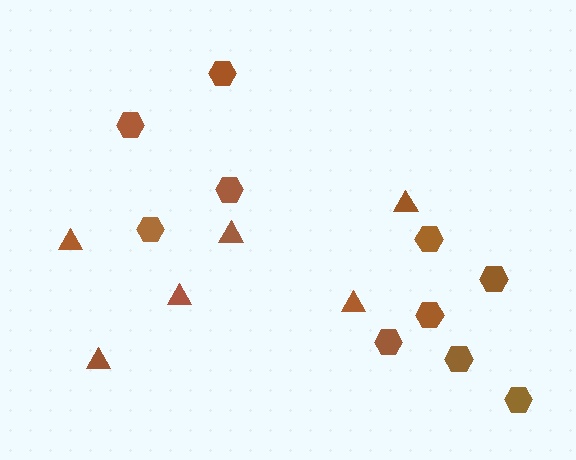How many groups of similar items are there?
There are 2 groups: one group of hexagons (10) and one group of triangles (6).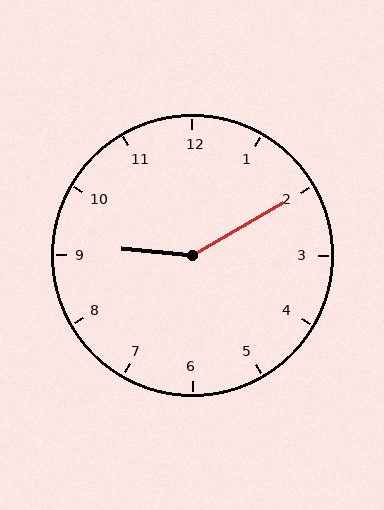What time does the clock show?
9:10.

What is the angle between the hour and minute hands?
Approximately 145 degrees.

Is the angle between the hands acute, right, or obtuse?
It is obtuse.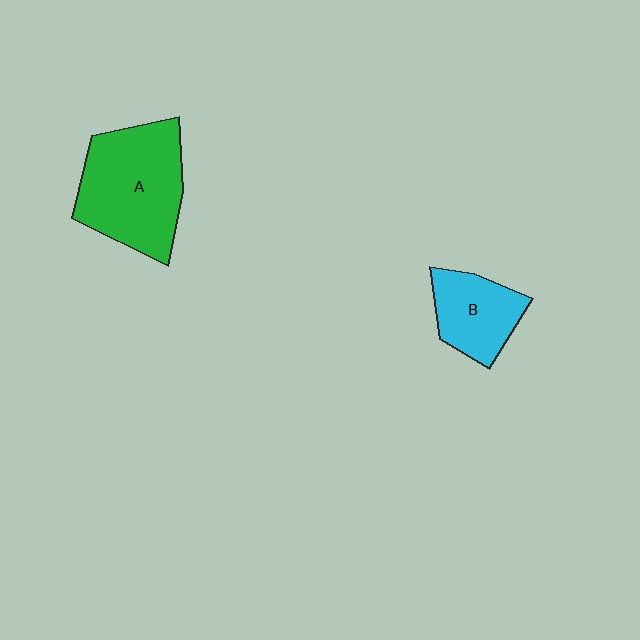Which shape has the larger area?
Shape A (green).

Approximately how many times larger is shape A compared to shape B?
Approximately 1.8 times.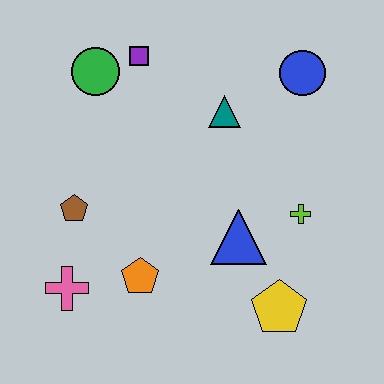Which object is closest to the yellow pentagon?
The blue triangle is closest to the yellow pentagon.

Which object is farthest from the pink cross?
The blue circle is farthest from the pink cross.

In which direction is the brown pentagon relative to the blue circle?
The brown pentagon is to the left of the blue circle.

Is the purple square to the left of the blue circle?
Yes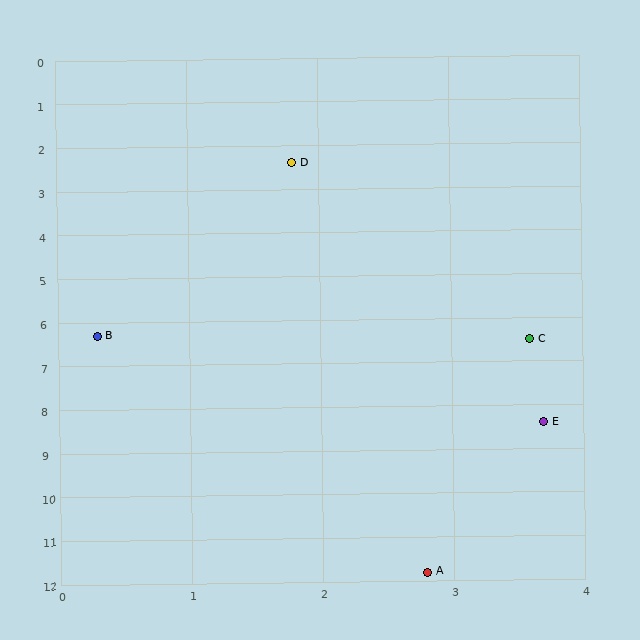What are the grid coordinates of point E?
Point E is at approximately (3.7, 8.4).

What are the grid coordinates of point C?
Point C is at approximately (3.6, 6.5).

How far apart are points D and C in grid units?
Points D and C are about 4.5 grid units apart.